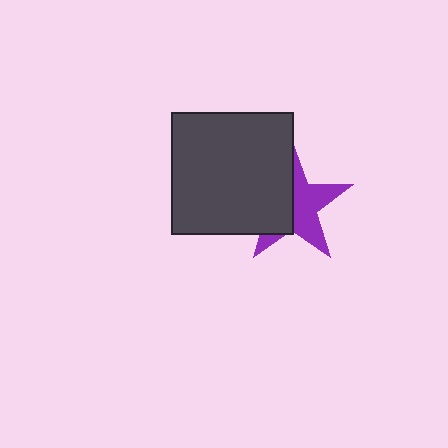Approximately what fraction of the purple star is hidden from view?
Roughly 48% of the purple star is hidden behind the dark gray square.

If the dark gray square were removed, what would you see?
You would see the complete purple star.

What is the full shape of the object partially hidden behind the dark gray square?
The partially hidden object is a purple star.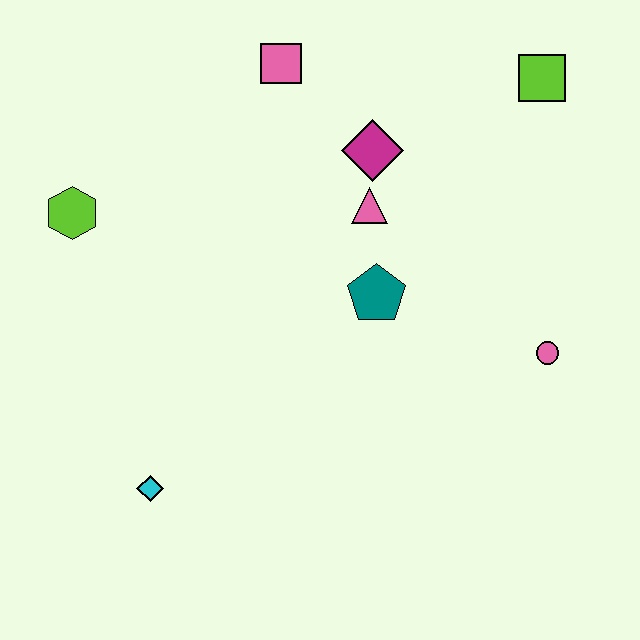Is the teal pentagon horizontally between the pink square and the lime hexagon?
No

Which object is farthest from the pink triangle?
The cyan diamond is farthest from the pink triangle.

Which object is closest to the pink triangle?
The magenta diamond is closest to the pink triangle.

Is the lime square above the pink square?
No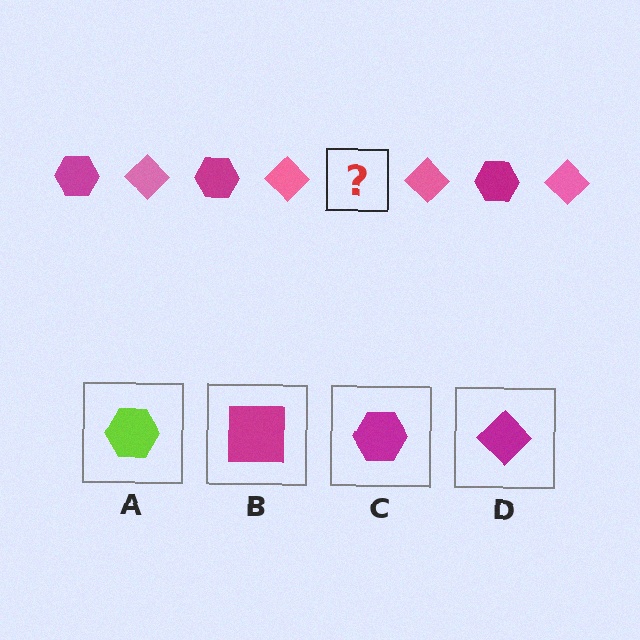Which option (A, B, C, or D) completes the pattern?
C.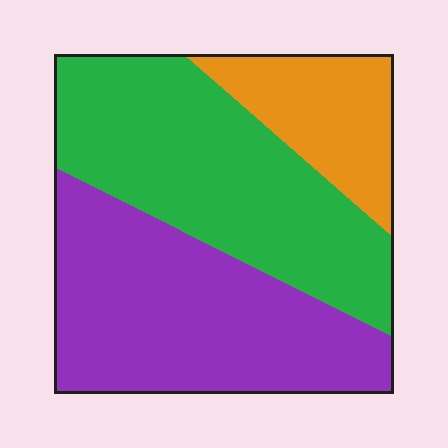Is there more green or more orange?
Green.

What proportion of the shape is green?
Green covers around 40% of the shape.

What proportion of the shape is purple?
Purple covers roughly 40% of the shape.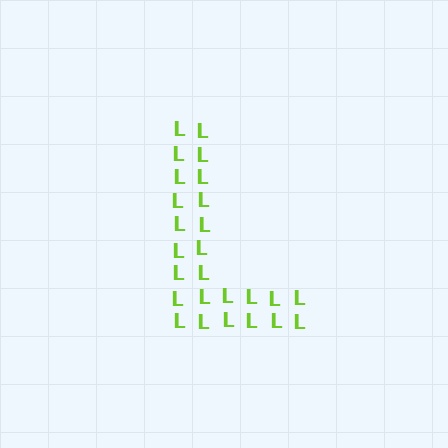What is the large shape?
The large shape is the letter L.